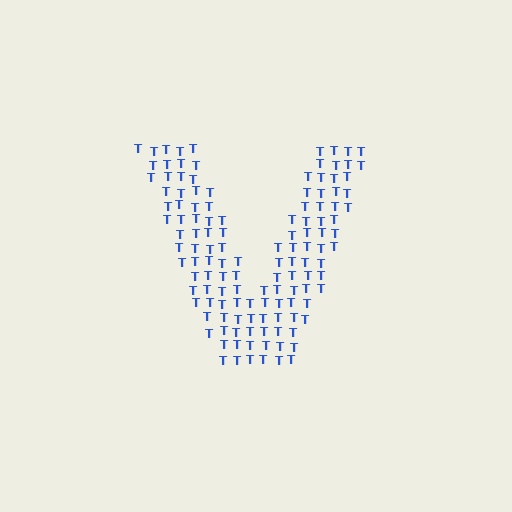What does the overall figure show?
The overall figure shows the letter V.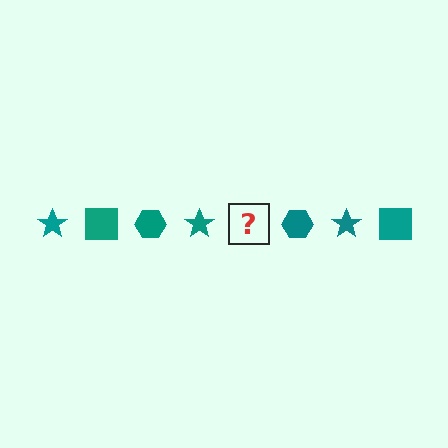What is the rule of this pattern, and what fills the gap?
The rule is that the pattern cycles through star, square, hexagon shapes in teal. The gap should be filled with a teal square.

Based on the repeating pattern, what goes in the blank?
The blank should be a teal square.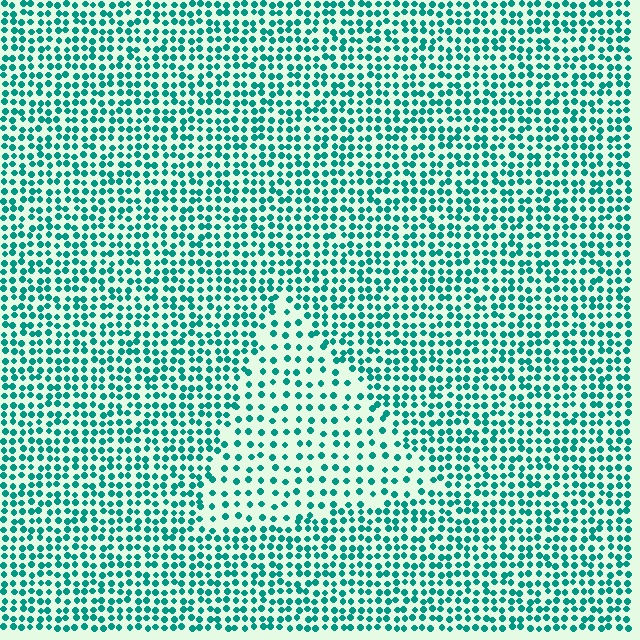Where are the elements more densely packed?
The elements are more densely packed outside the triangle boundary.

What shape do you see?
I see a triangle.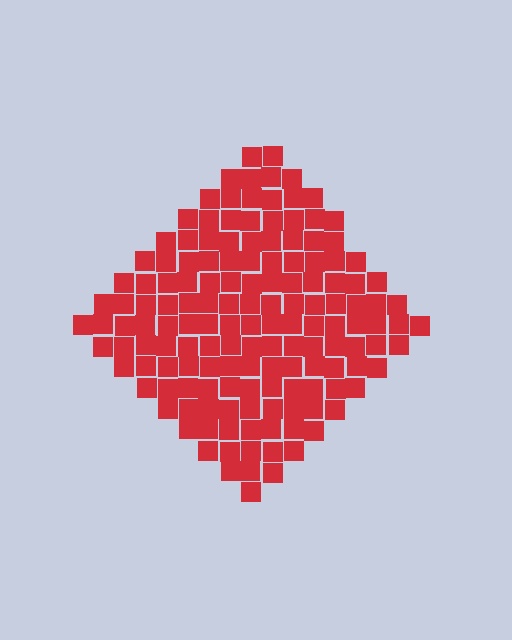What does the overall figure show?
The overall figure shows a diamond.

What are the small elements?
The small elements are squares.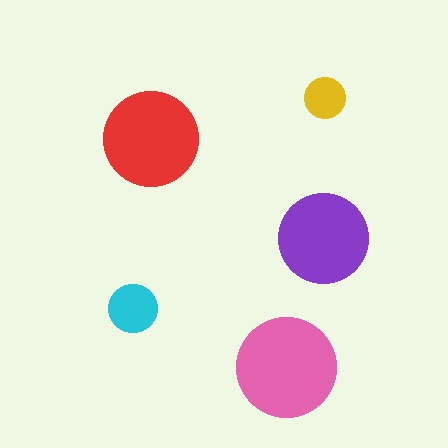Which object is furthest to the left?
The cyan circle is leftmost.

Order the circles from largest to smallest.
the pink one, the red one, the purple one, the cyan one, the yellow one.